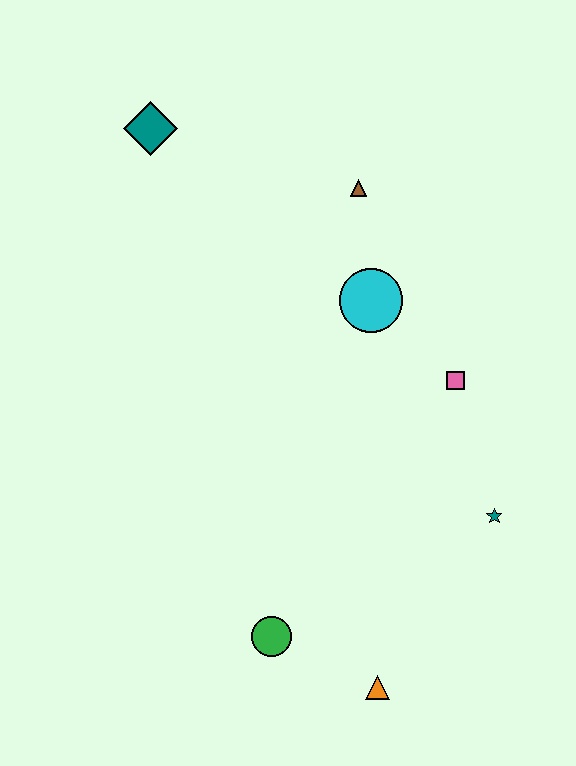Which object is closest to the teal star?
The pink square is closest to the teal star.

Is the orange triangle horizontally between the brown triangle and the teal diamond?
No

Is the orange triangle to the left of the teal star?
Yes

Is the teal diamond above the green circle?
Yes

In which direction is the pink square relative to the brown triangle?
The pink square is below the brown triangle.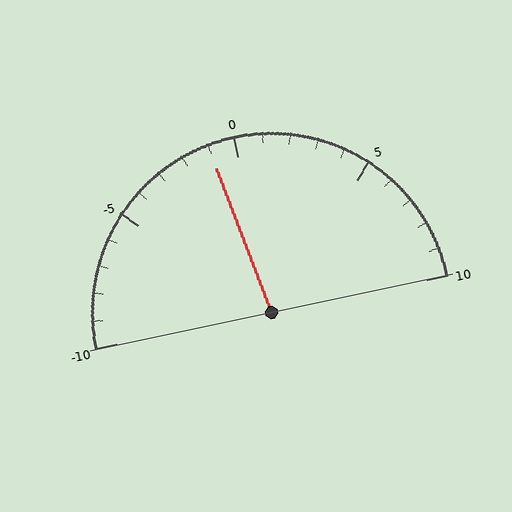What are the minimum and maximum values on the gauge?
The gauge ranges from -10 to 10.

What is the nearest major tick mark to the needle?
The nearest major tick mark is 0.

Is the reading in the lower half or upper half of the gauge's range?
The reading is in the lower half of the range (-10 to 10).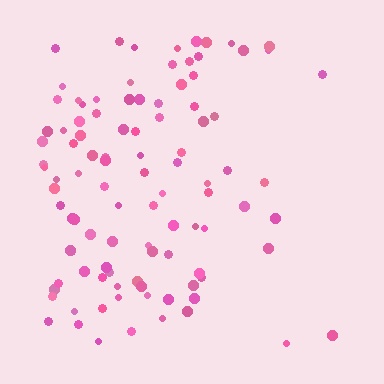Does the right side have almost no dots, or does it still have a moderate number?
Still a moderate number, just noticeably fewer than the left.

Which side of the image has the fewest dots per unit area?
The right.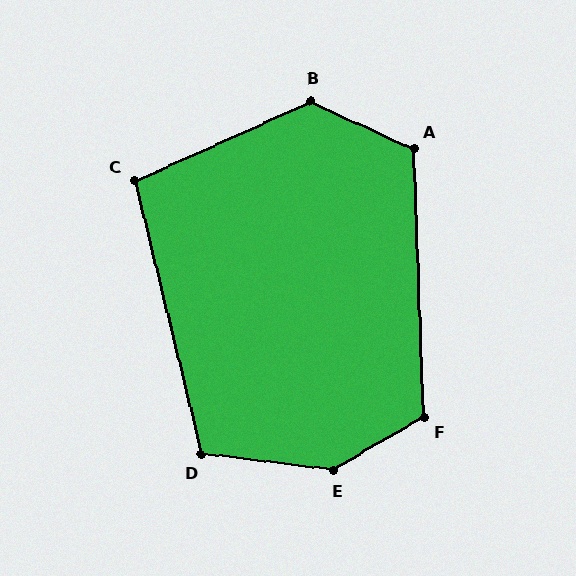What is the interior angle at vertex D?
Approximately 111 degrees (obtuse).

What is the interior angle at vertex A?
Approximately 117 degrees (obtuse).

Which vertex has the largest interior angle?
E, at approximately 143 degrees.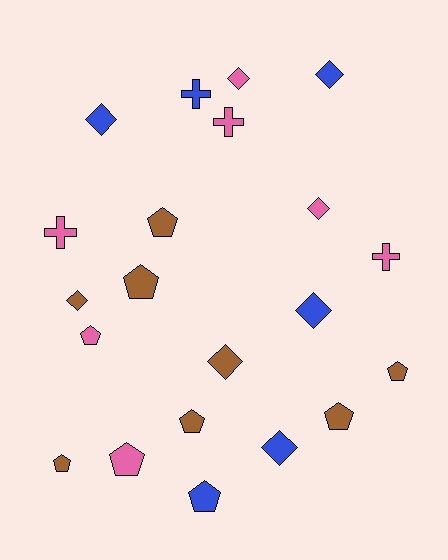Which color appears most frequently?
Brown, with 8 objects.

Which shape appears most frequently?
Pentagon, with 9 objects.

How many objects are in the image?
There are 21 objects.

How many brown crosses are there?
There are no brown crosses.